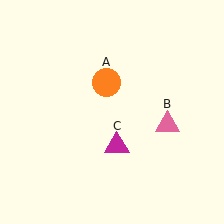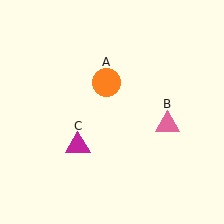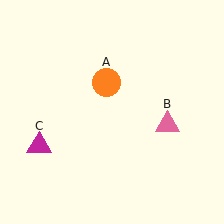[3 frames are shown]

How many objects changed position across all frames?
1 object changed position: magenta triangle (object C).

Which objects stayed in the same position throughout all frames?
Orange circle (object A) and pink triangle (object B) remained stationary.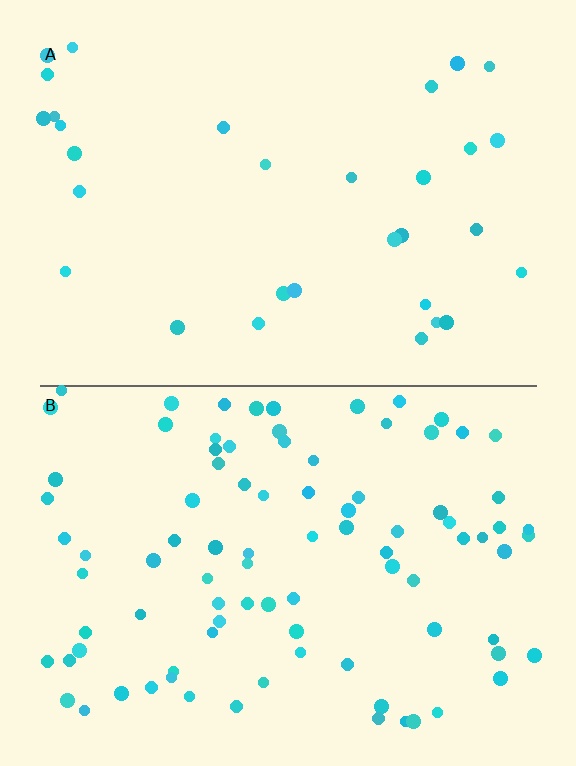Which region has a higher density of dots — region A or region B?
B (the bottom).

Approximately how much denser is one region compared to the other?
Approximately 2.9× — region B over region A.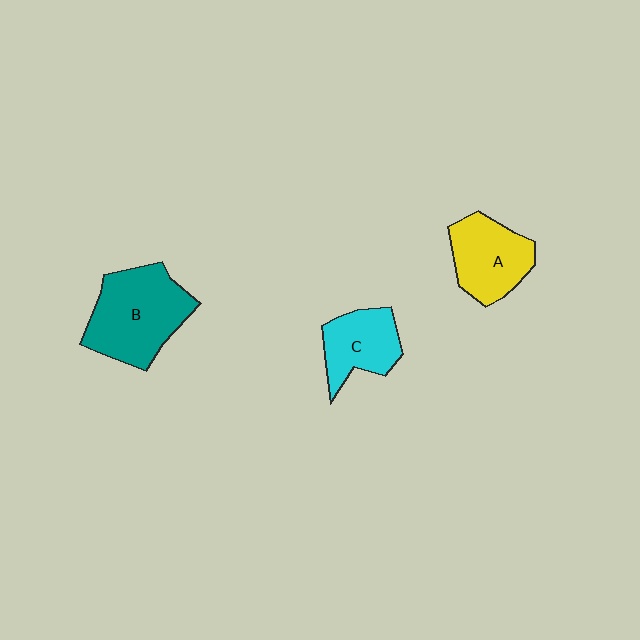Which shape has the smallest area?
Shape C (cyan).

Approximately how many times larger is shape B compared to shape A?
Approximately 1.4 times.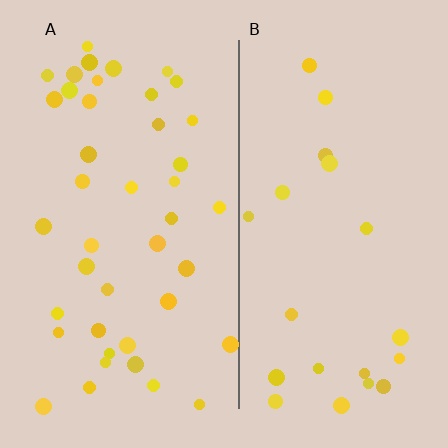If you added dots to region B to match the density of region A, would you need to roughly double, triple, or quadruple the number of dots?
Approximately double.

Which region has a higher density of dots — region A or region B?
A (the left).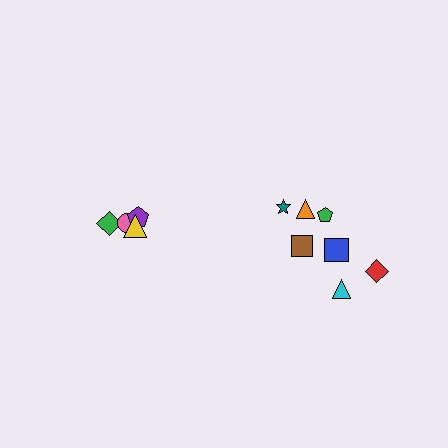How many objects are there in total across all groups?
There are 11 objects.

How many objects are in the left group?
There are 4 objects.